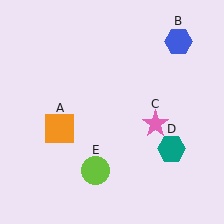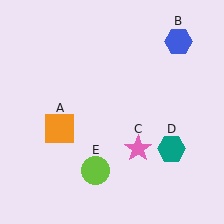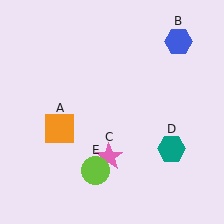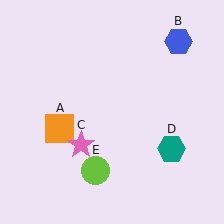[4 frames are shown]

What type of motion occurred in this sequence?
The pink star (object C) rotated clockwise around the center of the scene.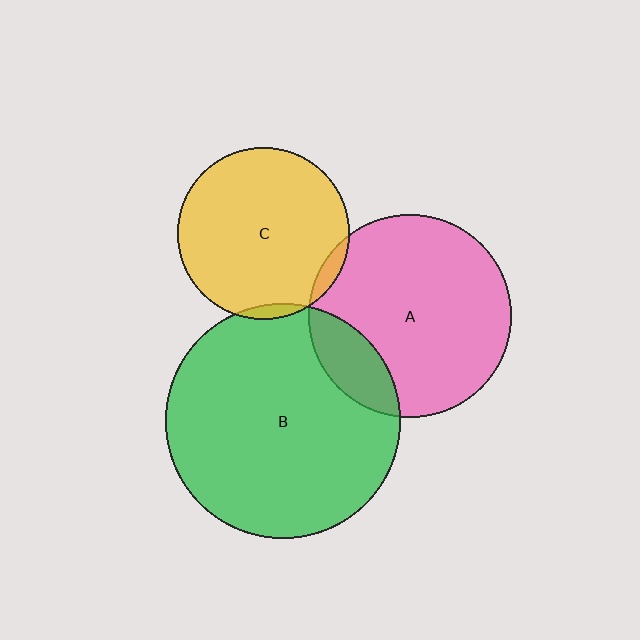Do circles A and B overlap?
Yes.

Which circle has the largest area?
Circle B (green).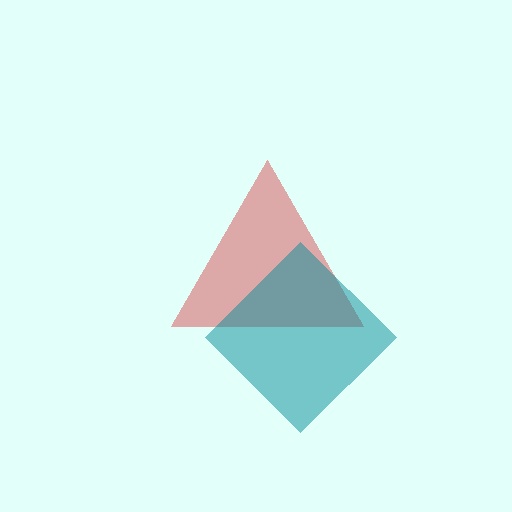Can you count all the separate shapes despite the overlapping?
Yes, there are 2 separate shapes.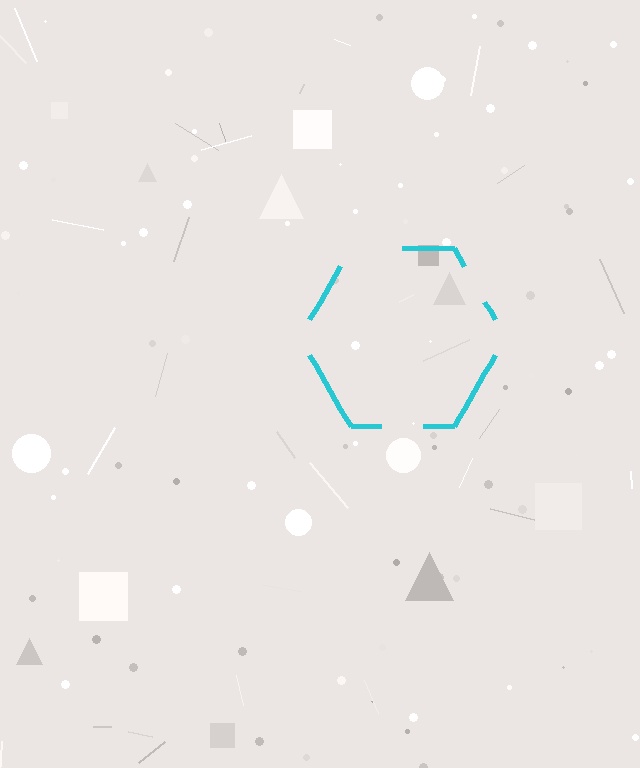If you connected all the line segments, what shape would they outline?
They would outline a hexagon.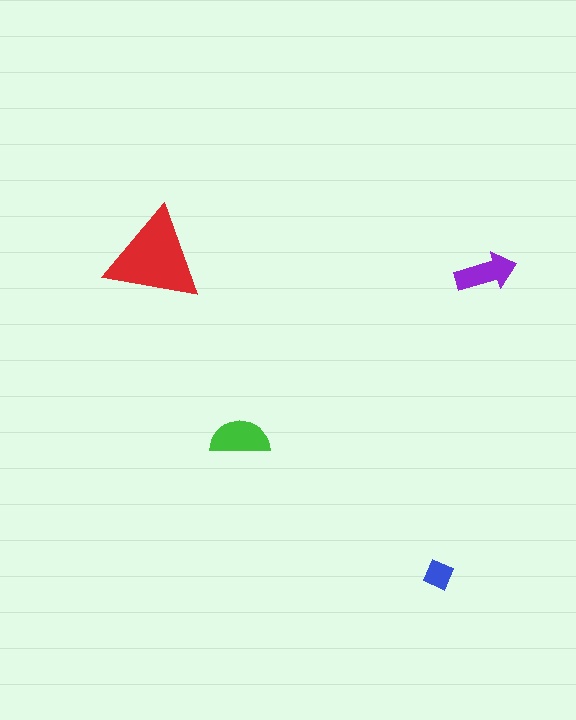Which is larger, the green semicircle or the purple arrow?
The green semicircle.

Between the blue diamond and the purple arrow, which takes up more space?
The purple arrow.